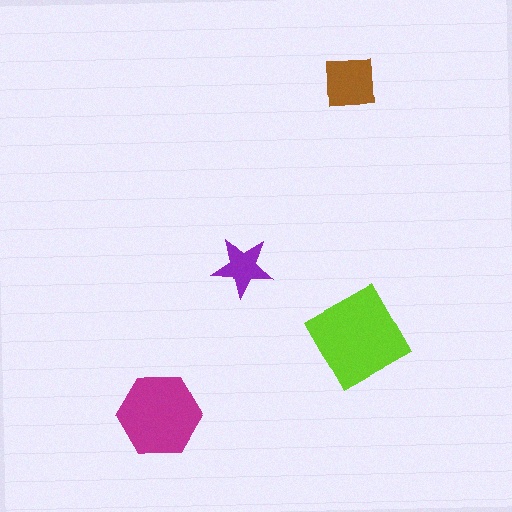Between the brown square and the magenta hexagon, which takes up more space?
The magenta hexagon.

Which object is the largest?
The lime diamond.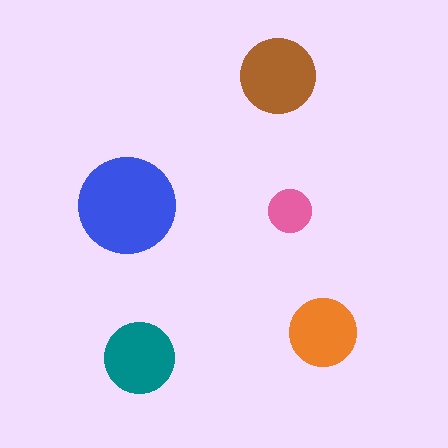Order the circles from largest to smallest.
the blue one, the brown one, the teal one, the orange one, the pink one.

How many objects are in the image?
There are 5 objects in the image.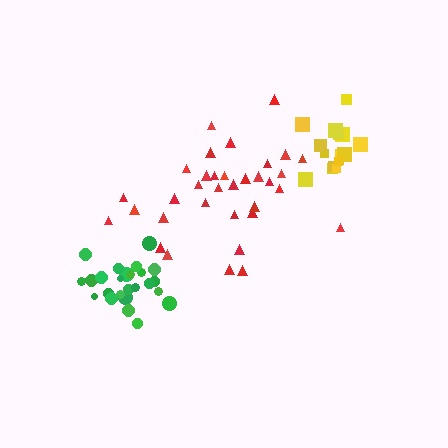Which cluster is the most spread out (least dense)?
Red.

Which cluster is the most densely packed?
Green.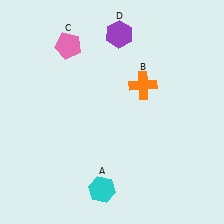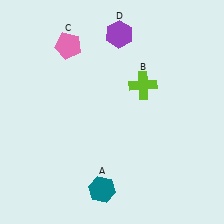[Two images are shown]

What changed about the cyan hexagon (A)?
In Image 1, A is cyan. In Image 2, it changed to teal.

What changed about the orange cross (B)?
In Image 1, B is orange. In Image 2, it changed to lime.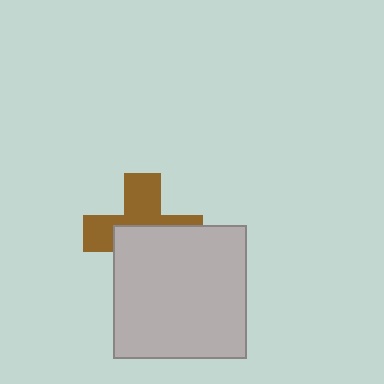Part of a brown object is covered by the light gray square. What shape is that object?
It is a cross.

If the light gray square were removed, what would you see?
You would see the complete brown cross.